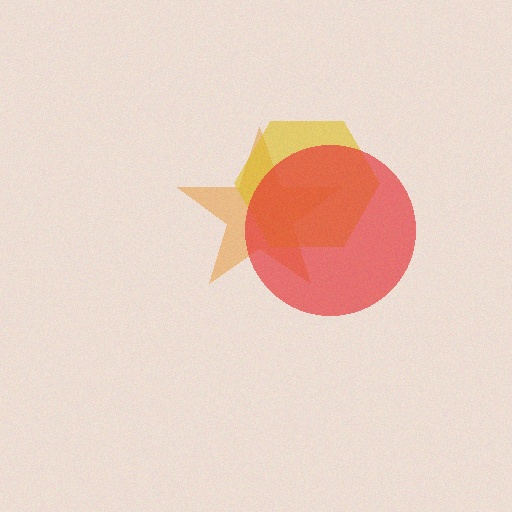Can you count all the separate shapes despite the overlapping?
Yes, there are 3 separate shapes.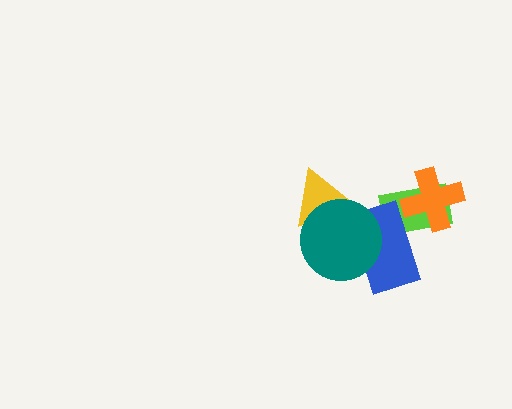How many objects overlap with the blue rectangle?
2 objects overlap with the blue rectangle.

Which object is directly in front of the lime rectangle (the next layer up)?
The orange cross is directly in front of the lime rectangle.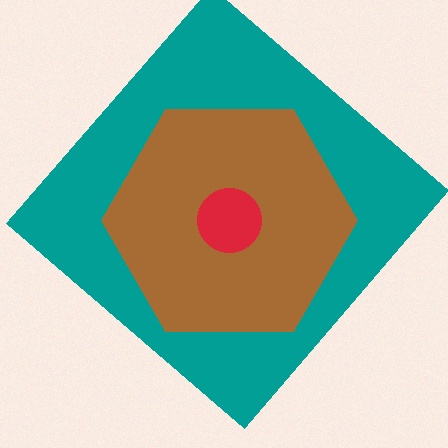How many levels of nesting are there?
3.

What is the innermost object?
The red circle.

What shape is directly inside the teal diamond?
The brown hexagon.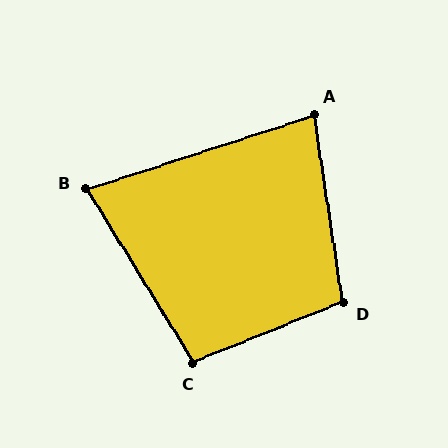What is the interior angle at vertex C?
Approximately 100 degrees (obtuse).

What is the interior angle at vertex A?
Approximately 80 degrees (acute).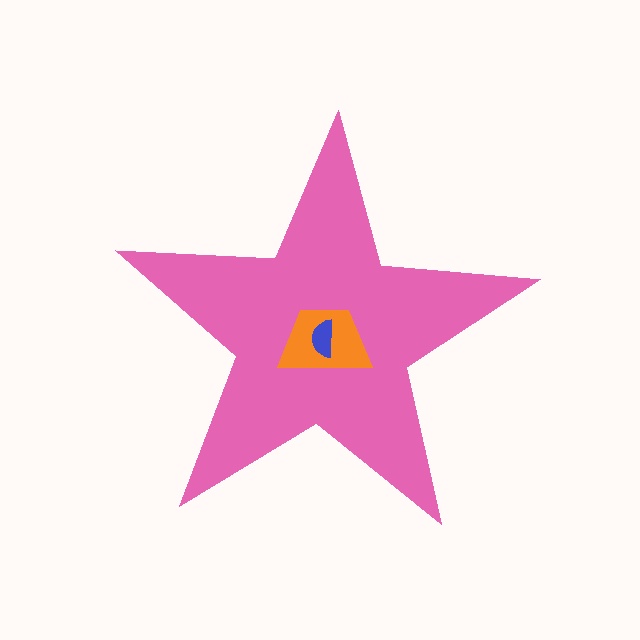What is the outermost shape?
The pink star.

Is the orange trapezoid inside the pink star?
Yes.